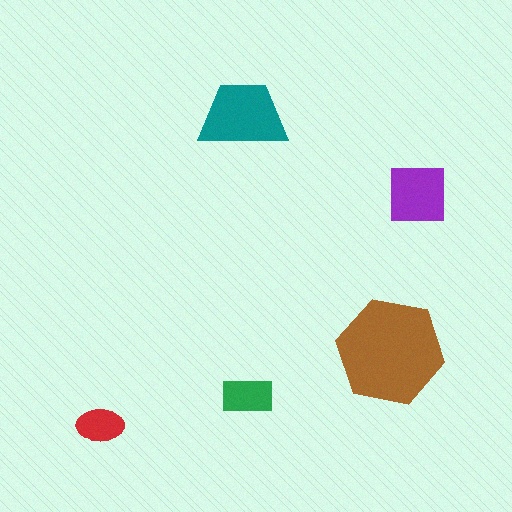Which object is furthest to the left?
The red ellipse is leftmost.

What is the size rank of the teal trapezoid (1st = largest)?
2nd.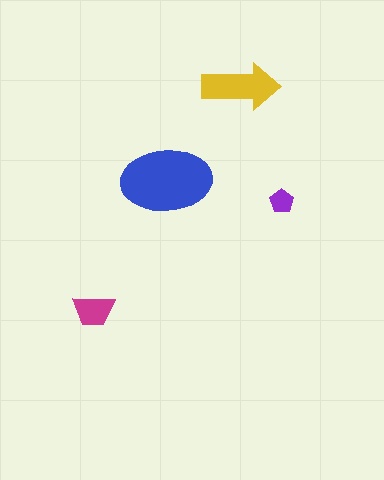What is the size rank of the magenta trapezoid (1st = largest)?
3rd.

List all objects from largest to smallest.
The blue ellipse, the yellow arrow, the magenta trapezoid, the purple pentagon.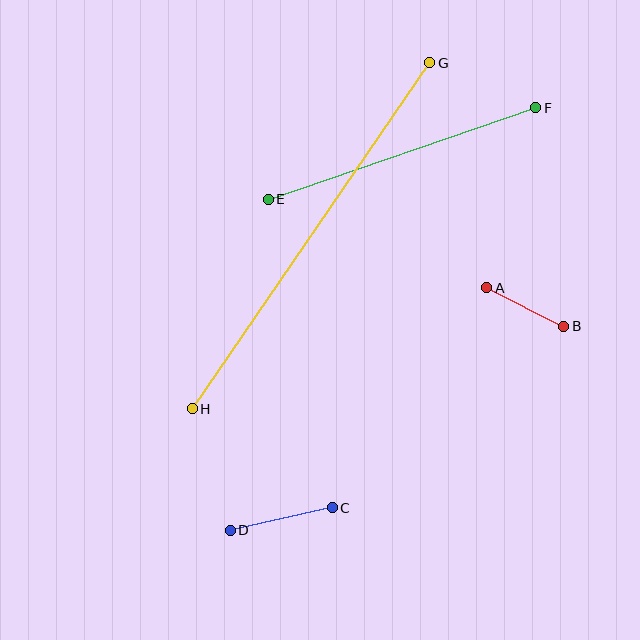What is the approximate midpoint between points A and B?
The midpoint is at approximately (525, 307) pixels.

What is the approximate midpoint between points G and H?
The midpoint is at approximately (311, 236) pixels.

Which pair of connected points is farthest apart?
Points G and H are farthest apart.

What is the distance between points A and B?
The distance is approximately 86 pixels.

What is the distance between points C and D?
The distance is approximately 105 pixels.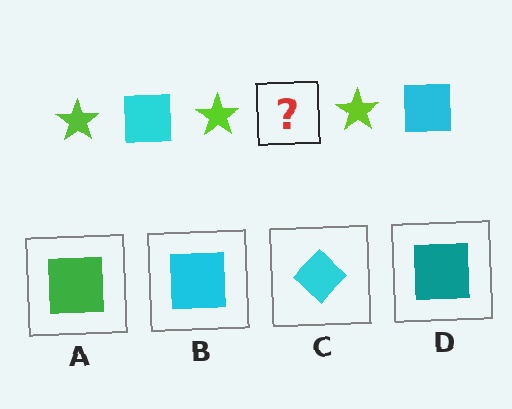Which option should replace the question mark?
Option B.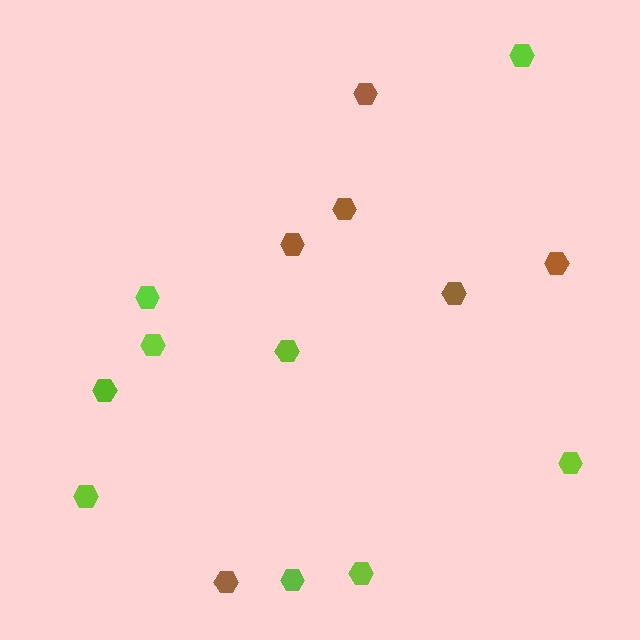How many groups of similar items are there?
There are 2 groups: one group of lime hexagons (9) and one group of brown hexagons (6).